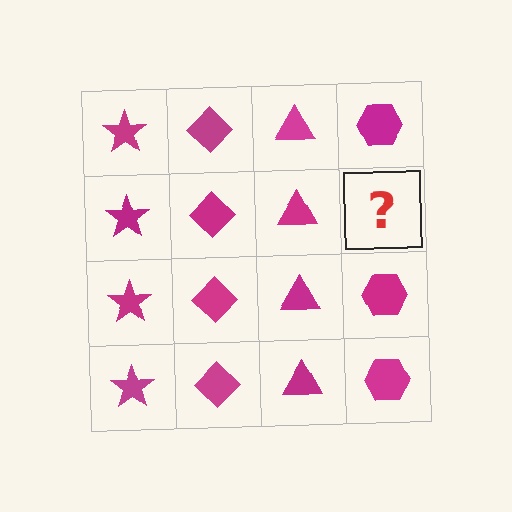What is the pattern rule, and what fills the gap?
The rule is that each column has a consistent shape. The gap should be filled with a magenta hexagon.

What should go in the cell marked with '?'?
The missing cell should contain a magenta hexagon.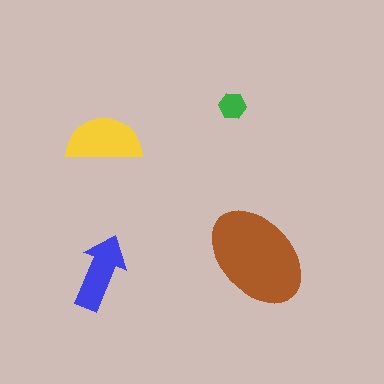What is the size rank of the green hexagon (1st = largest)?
4th.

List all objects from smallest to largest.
The green hexagon, the blue arrow, the yellow semicircle, the brown ellipse.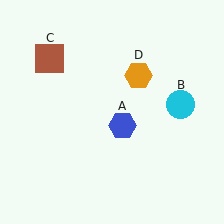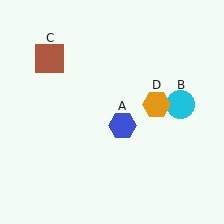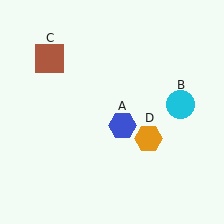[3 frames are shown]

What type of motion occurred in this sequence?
The orange hexagon (object D) rotated clockwise around the center of the scene.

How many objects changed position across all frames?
1 object changed position: orange hexagon (object D).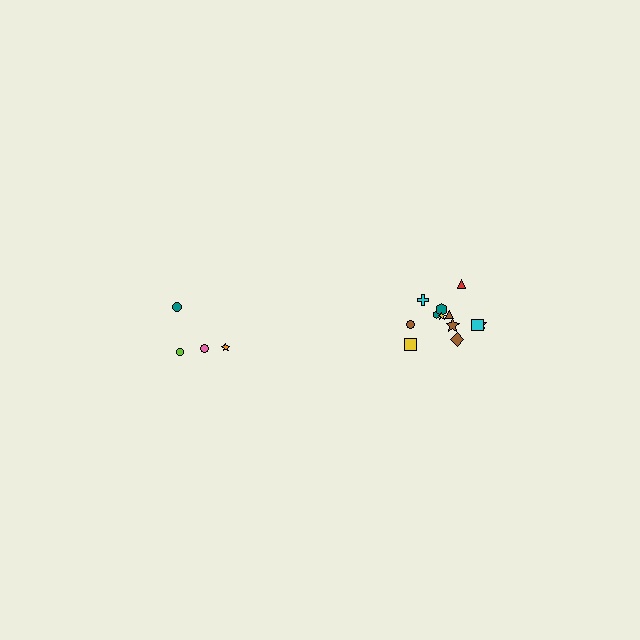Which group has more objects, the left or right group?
The right group.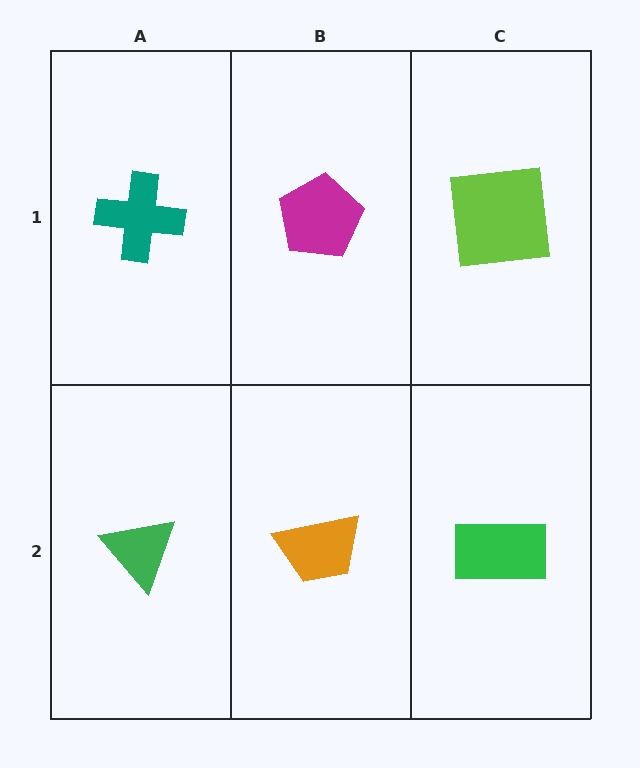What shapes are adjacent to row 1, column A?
A green triangle (row 2, column A), a magenta pentagon (row 1, column B).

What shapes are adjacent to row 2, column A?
A teal cross (row 1, column A), an orange trapezoid (row 2, column B).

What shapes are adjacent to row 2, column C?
A lime square (row 1, column C), an orange trapezoid (row 2, column B).